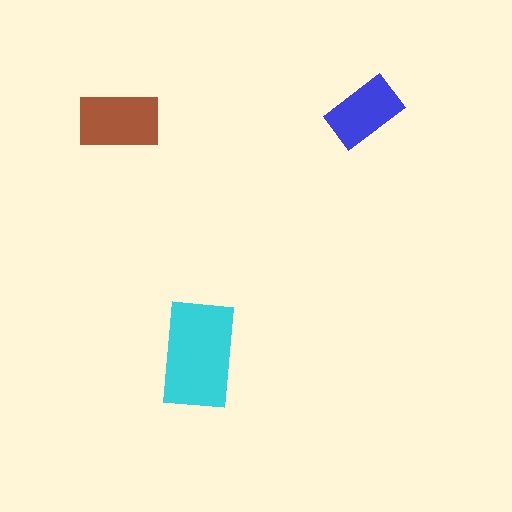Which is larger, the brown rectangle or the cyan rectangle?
The cyan one.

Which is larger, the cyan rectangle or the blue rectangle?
The cyan one.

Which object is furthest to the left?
The brown rectangle is leftmost.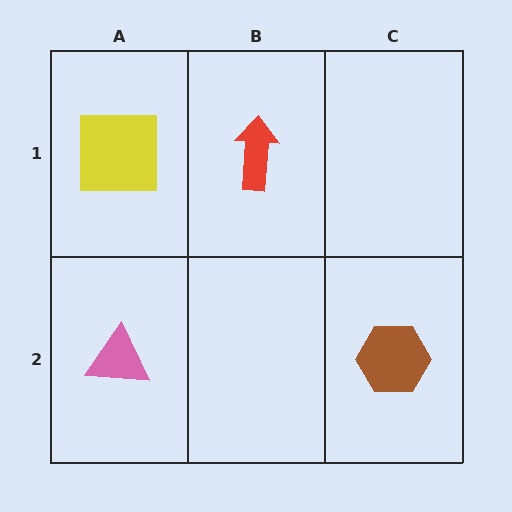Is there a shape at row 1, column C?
No, that cell is empty.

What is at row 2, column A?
A pink triangle.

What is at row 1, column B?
A red arrow.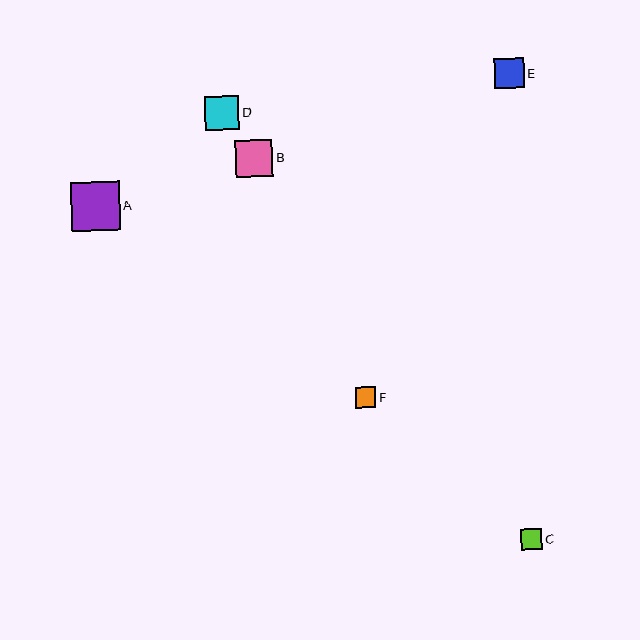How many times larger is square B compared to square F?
Square B is approximately 1.8 times the size of square F.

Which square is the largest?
Square A is the largest with a size of approximately 49 pixels.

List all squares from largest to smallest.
From largest to smallest: A, B, D, E, C, F.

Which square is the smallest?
Square F is the smallest with a size of approximately 21 pixels.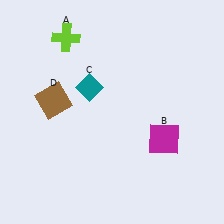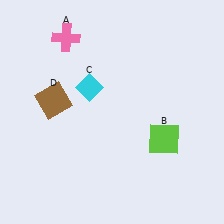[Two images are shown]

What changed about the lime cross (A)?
In Image 1, A is lime. In Image 2, it changed to pink.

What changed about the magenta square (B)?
In Image 1, B is magenta. In Image 2, it changed to lime.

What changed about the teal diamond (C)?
In Image 1, C is teal. In Image 2, it changed to cyan.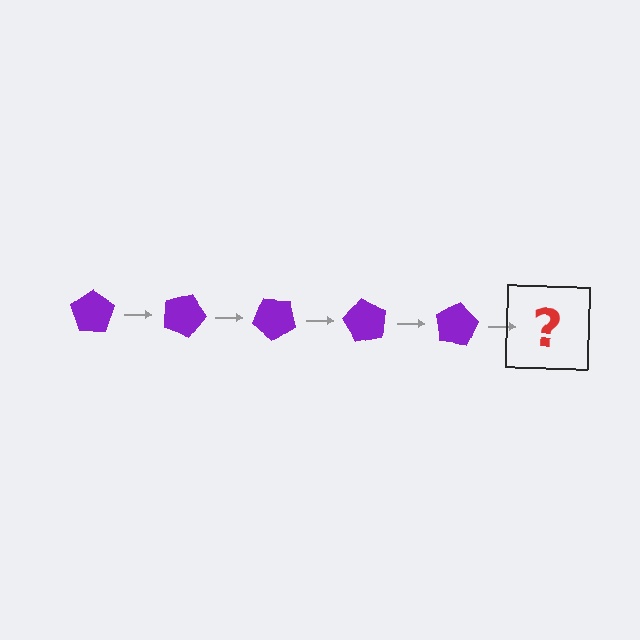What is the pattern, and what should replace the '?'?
The pattern is that the pentagon rotates 20 degrees each step. The '?' should be a purple pentagon rotated 100 degrees.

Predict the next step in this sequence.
The next step is a purple pentagon rotated 100 degrees.